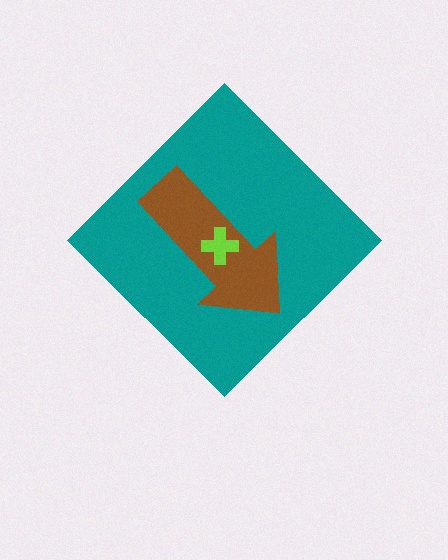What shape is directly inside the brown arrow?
The lime cross.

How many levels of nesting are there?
3.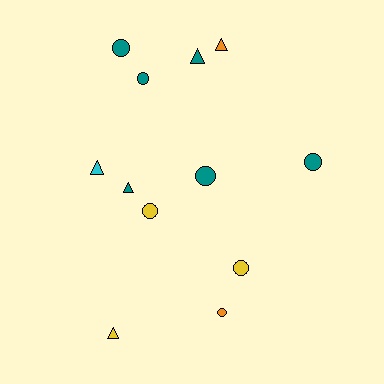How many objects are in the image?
There are 12 objects.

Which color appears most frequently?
Teal, with 6 objects.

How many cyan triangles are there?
There is 1 cyan triangle.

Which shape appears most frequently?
Circle, with 7 objects.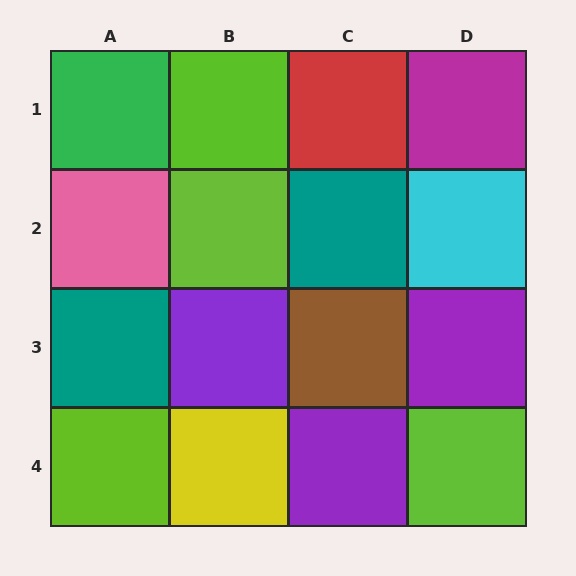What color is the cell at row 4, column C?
Purple.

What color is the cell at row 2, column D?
Cyan.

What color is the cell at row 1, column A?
Green.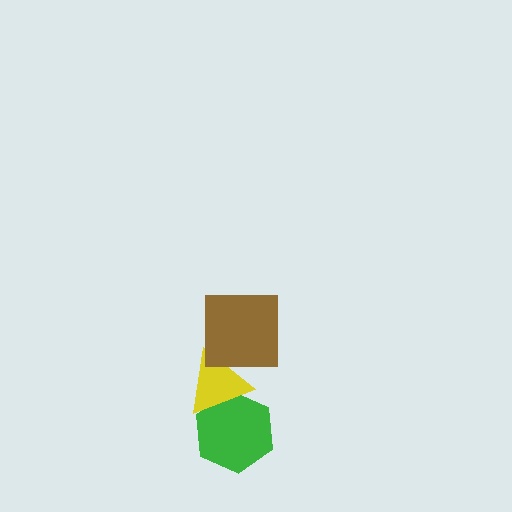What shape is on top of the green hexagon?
The yellow triangle is on top of the green hexagon.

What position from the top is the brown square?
The brown square is 1st from the top.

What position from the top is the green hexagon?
The green hexagon is 3rd from the top.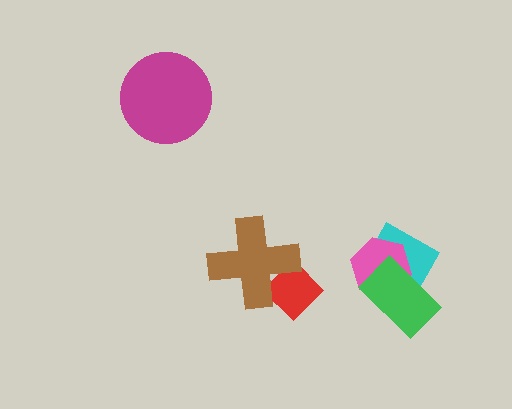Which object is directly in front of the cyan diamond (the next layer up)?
The pink hexagon is directly in front of the cyan diamond.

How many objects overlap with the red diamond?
1 object overlaps with the red diamond.